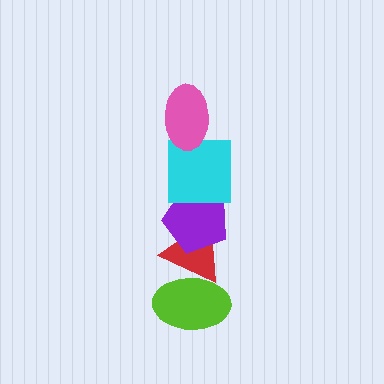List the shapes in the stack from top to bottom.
From top to bottom: the pink ellipse, the cyan square, the purple pentagon, the red triangle, the lime ellipse.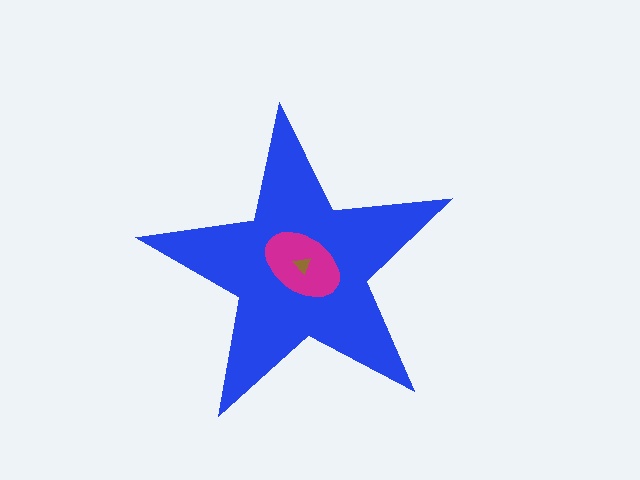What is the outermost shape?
The blue star.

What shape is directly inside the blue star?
The magenta ellipse.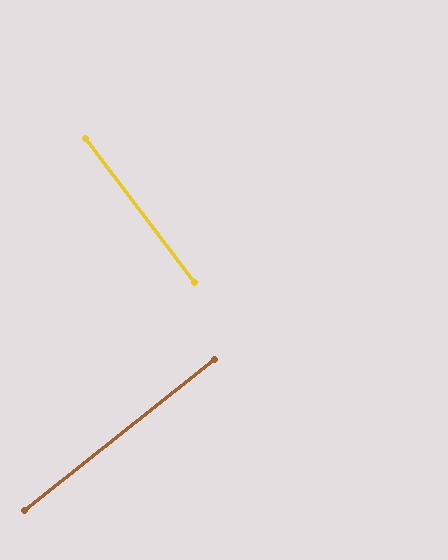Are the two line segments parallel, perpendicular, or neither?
Perpendicular — they meet at approximately 89°.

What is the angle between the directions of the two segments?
Approximately 89 degrees.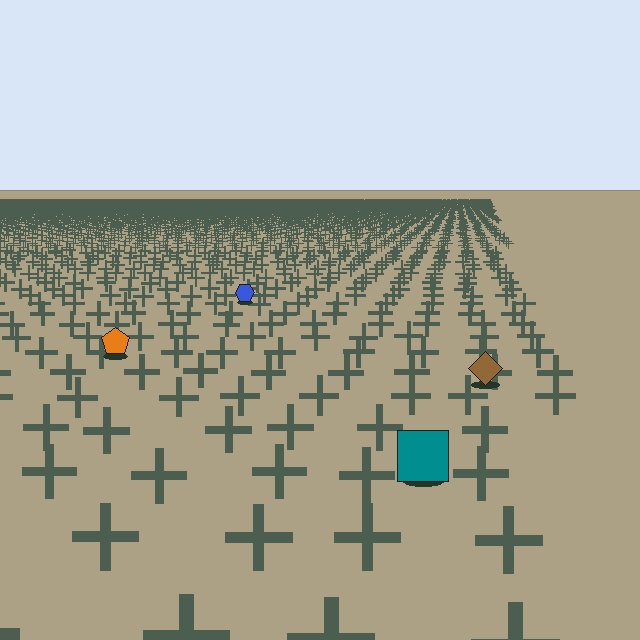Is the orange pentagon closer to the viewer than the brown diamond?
No. The brown diamond is closer — you can tell from the texture gradient: the ground texture is coarser near it.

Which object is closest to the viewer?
The teal square is closest. The texture marks near it are larger and more spread out.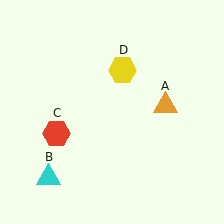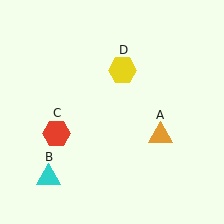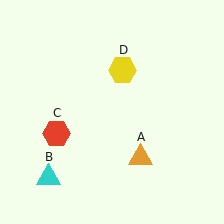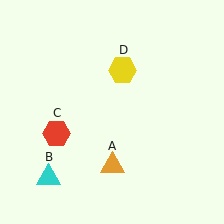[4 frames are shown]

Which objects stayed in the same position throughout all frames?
Cyan triangle (object B) and red hexagon (object C) and yellow hexagon (object D) remained stationary.